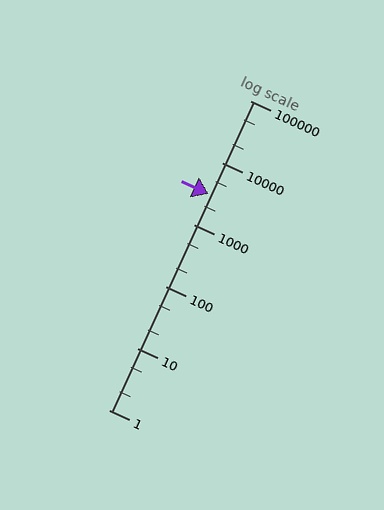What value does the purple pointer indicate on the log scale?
The pointer indicates approximately 3100.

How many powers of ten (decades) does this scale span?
The scale spans 5 decades, from 1 to 100000.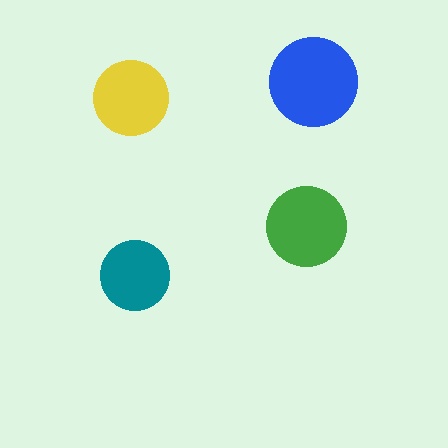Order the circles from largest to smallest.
the blue one, the green one, the yellow one, the teal one.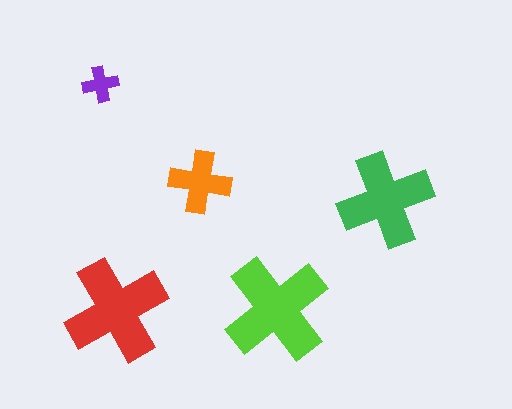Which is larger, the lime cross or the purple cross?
The lime one.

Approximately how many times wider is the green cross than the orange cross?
About 1.5 times wider.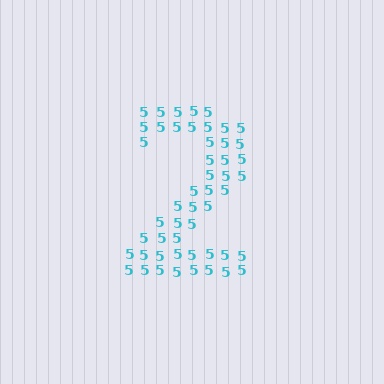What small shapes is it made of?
It is made of small digit 5's.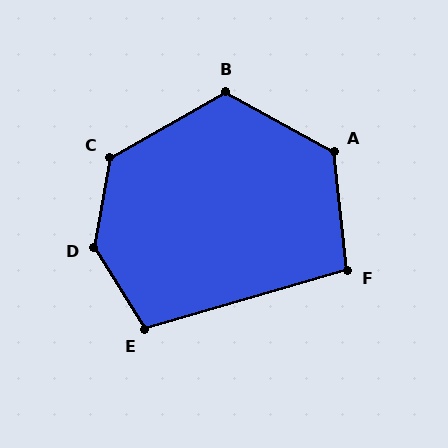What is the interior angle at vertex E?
Approximately 106 degrees (obtuse).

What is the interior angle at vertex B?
Approximately 122 degrees (obtuse).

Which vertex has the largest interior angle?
D, at approximately 138 degrees.